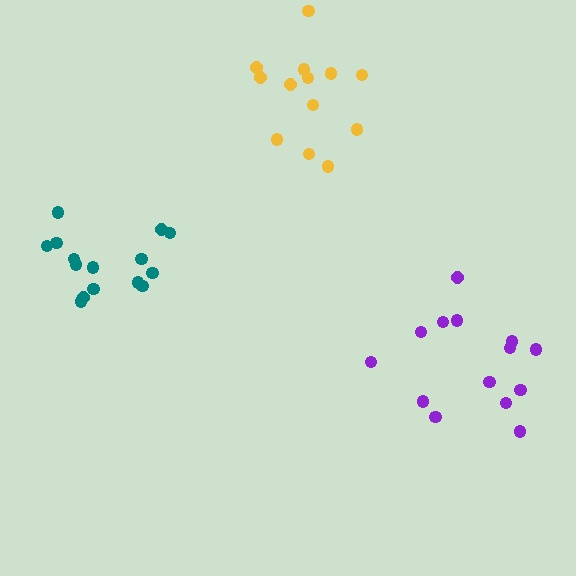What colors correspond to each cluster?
The clusters are colored: purple, teal, yellow.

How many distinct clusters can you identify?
There are 3 distinct clusters.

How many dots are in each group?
Group 1: 14 dots, Group 2: 15 dots, Group 3: 13 dots (42 total).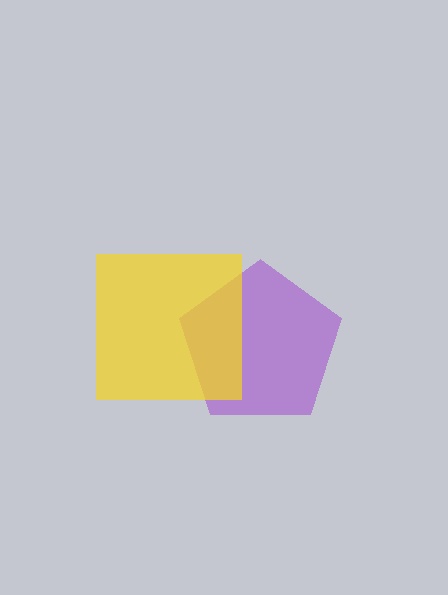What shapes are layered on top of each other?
The layered shapes are: a purple pentagon, a yellow square.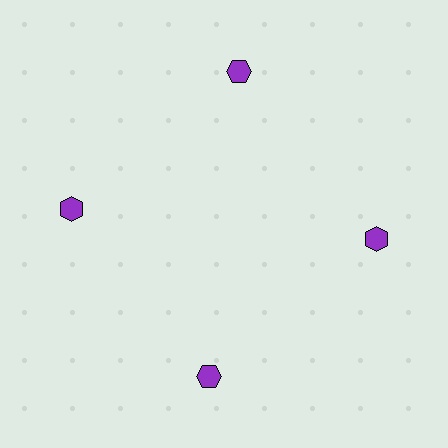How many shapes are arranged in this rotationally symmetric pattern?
There are 4 shapes, arranged in 4 groups of 1.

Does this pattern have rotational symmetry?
Yes, this pattern has 4-fold rotational symmetry. It looks the same after rotating 90 degrees around the center.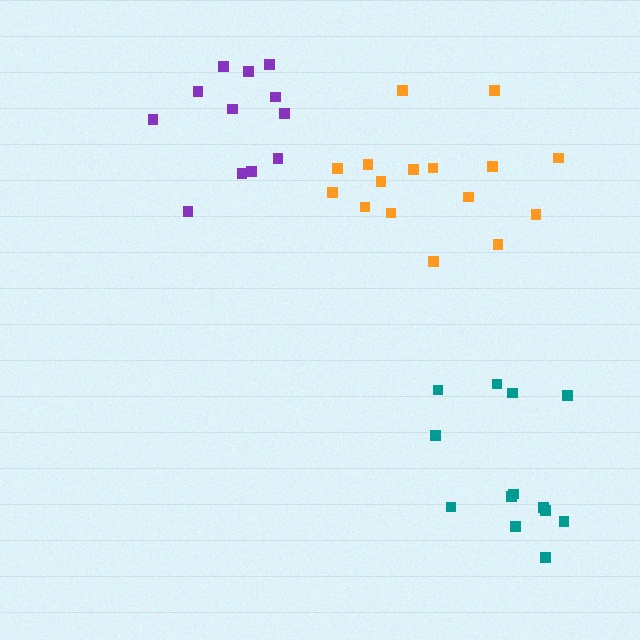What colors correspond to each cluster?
The clusters are colored: orange, purple, teal.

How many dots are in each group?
Group 1: 16 dots, Group 2: 12 dots, Group 3: 13 dots (41 total).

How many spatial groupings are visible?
There are 3 spatial groupings.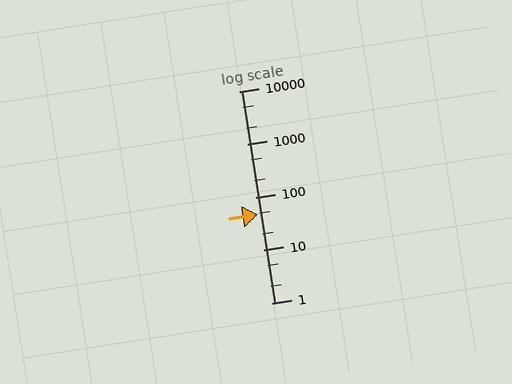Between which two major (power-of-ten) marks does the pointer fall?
The pointer is between 10 and 100.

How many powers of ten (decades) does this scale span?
The scale spans 4 decades, from 1 to 10000.